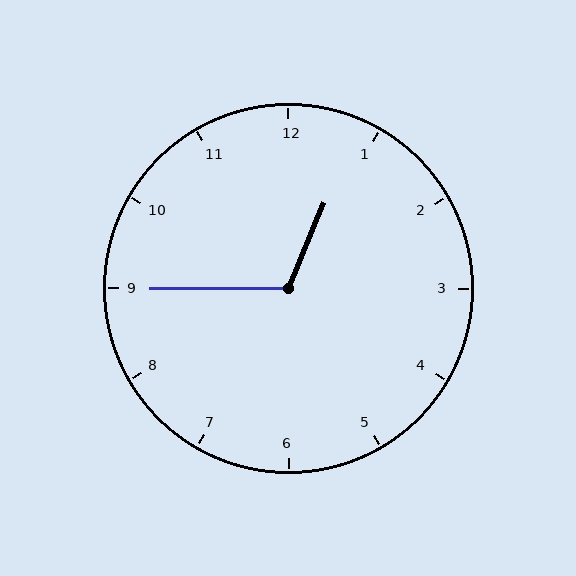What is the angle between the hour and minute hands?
Approximately 112 degrees.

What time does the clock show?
12:45.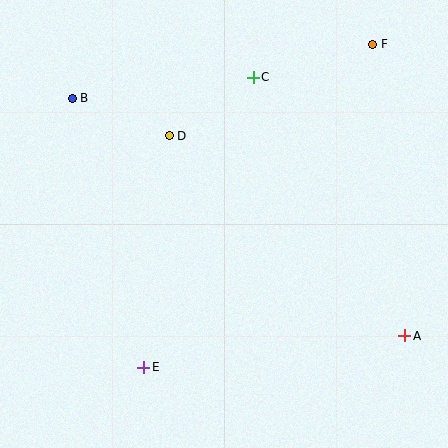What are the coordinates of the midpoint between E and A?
The midpoint between E and A is at (274, 351).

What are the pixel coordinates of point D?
Point D is at (169, 136).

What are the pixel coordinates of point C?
Point C is at (253, 77).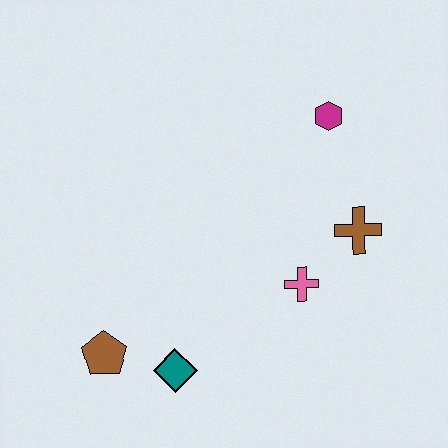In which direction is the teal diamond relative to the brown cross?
The teal diamond is to the left of the brown cross.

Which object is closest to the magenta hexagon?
The brown cross is closest to the magenta hexagon.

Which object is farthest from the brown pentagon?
The magenta hexagon is farthest from the brown pentagon.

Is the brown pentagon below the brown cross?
Yes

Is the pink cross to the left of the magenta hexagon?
Yes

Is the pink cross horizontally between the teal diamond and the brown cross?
Yes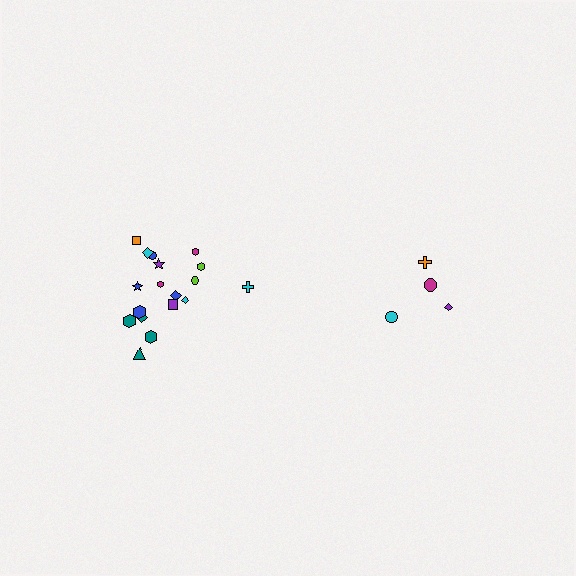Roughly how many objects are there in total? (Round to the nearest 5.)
Roughly 20 objects in total.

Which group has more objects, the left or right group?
The left group.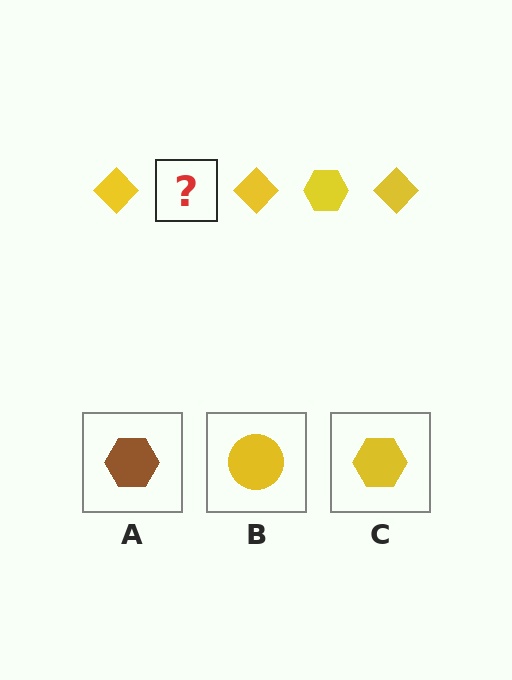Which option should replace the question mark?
Option C.